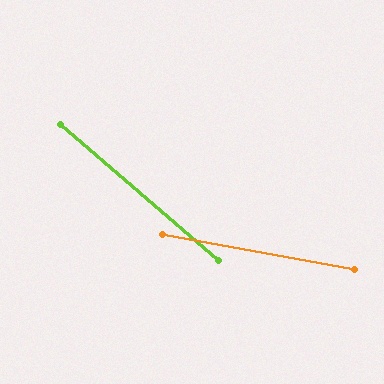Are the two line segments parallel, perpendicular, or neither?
Neither parallel nor perpendicular — they differ by about 31°.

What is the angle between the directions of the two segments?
Approximately 31 degrees.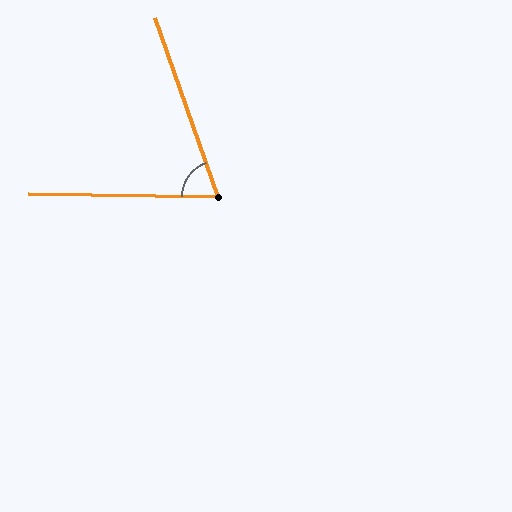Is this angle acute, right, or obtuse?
It is acute.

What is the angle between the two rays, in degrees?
Approximately 70 degrees.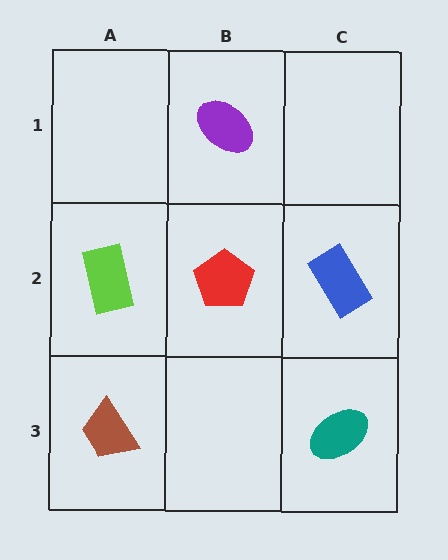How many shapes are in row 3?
2 shapes.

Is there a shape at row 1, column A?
No, that cell is empty.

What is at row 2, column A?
A lime rectangle.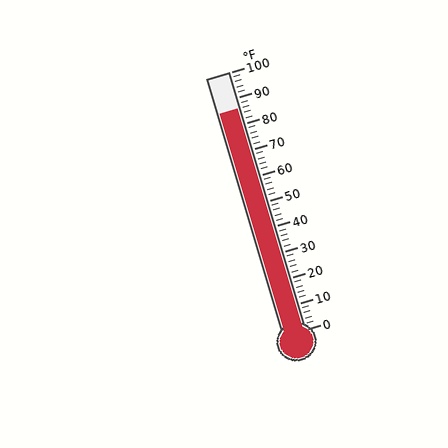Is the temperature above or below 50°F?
The temperature is above 50°F.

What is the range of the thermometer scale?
The thermometer scale ranges from 0°F to 100°F.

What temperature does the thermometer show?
The thermometer shows approximately 86°F.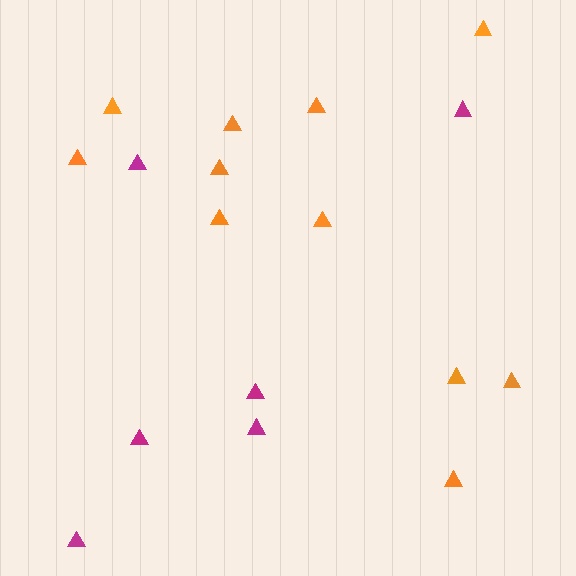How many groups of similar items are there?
There are 2 groups: one group of magenta triangles (6) and one group of orange triangles (11).